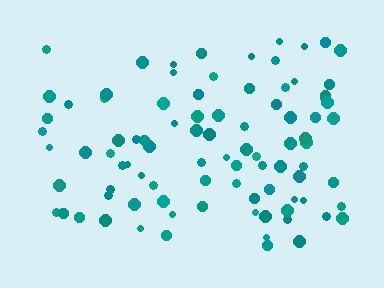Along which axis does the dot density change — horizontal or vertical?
Horizontal.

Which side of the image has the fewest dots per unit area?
The left.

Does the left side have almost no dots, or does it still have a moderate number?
Still a moderate number, just noticeably fewer than the right.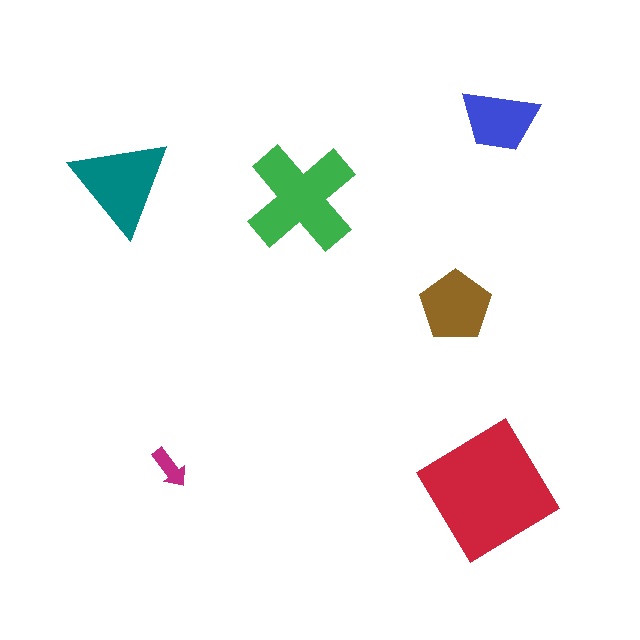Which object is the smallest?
The magenta arrow.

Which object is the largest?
The red diamond.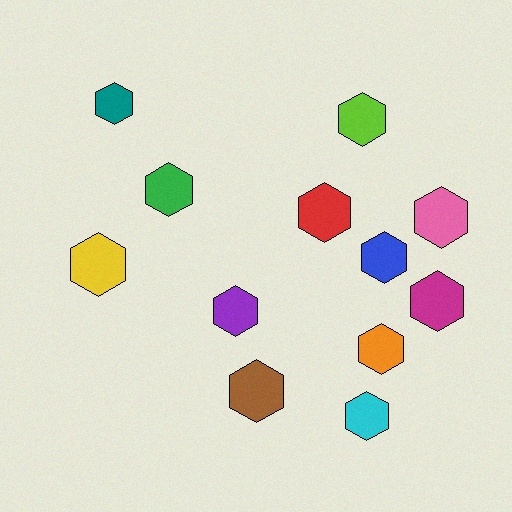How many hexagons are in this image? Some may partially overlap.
There are 12 hexagons.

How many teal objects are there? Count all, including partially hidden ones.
There is 1 teal object.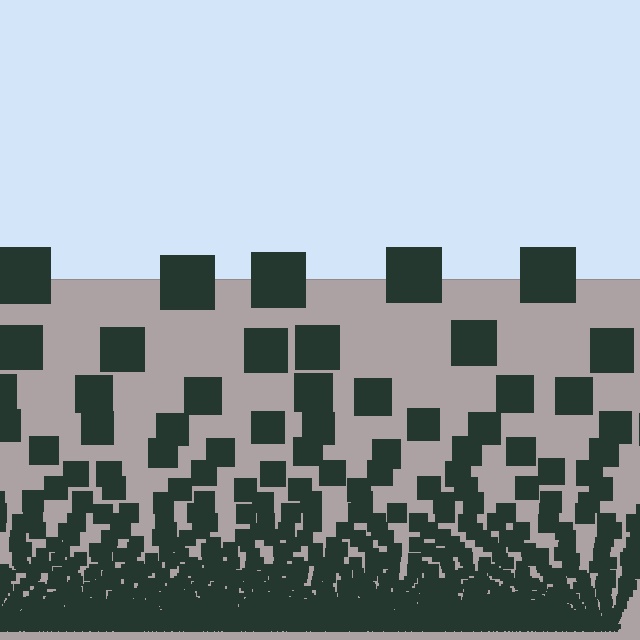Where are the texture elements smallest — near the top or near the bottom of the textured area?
Near the bottom.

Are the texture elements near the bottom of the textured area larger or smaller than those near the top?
Smaller. The gradient is inverted — elements near the bottom are smaller and denser.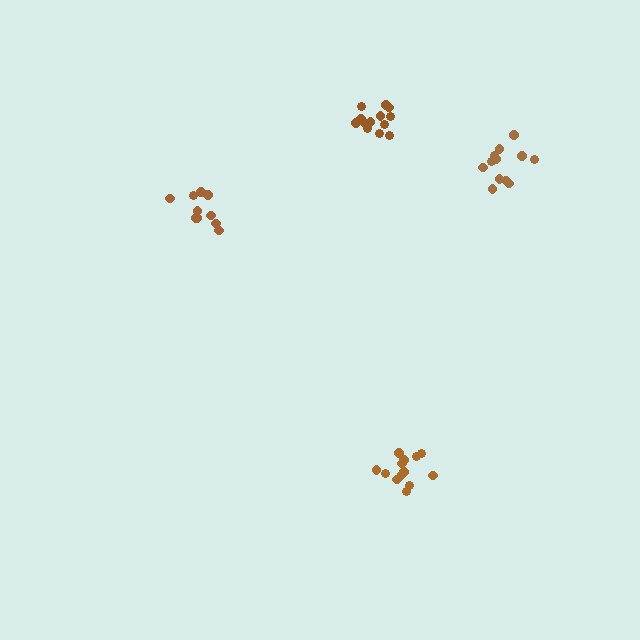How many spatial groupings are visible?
There are 4 spatial groupings.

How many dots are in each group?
Group 1: 13 dots, Group 2: 12 dots, Group 3: 13 dots, Group 4: 10 dots (48 total).